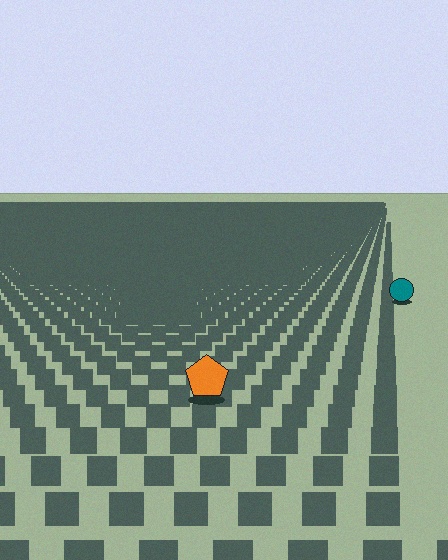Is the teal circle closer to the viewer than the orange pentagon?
No. The orange pentagon is closer — you can tell from the texture gradient: the ground texture is coarser near it.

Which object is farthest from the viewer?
The teal circle is farthest from the viewer. It appears smaller and the ground texture around it is denser.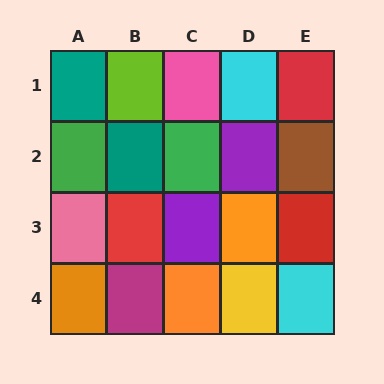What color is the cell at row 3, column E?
Red.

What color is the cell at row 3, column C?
Purple.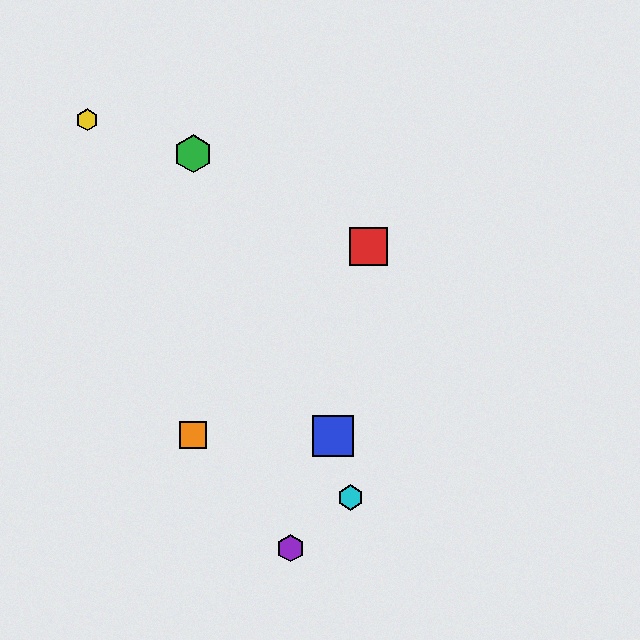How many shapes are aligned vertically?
2 shapes (the green hexagon, the orange square) are aligned vertically.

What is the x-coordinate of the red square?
The red square is at x≈368.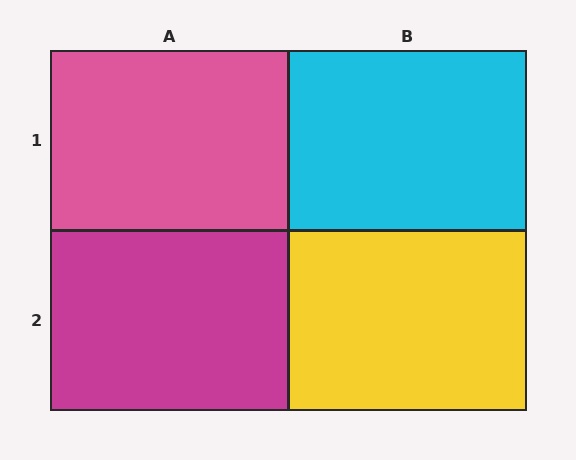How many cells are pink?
1 cell is pink.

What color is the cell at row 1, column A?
Pink.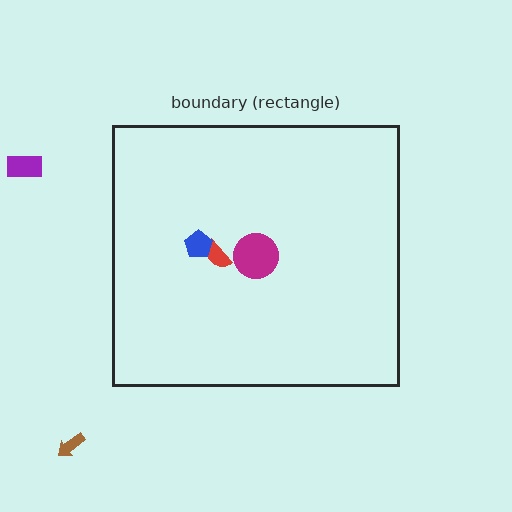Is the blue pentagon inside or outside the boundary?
Inside.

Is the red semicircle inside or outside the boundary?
Inside.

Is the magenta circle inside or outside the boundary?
Inside.